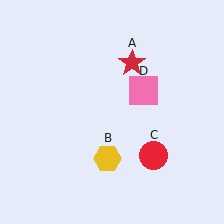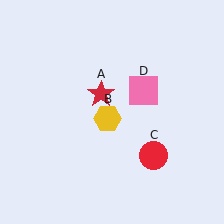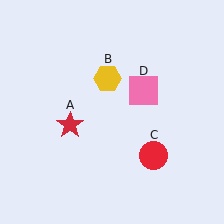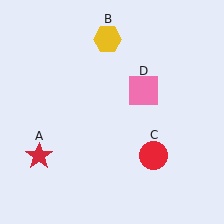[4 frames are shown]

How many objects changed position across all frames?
2 objects changed position: red star (object A), yellow hexagon (object B).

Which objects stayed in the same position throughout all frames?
Red circle (object C) and pink square (object D) remained stationary.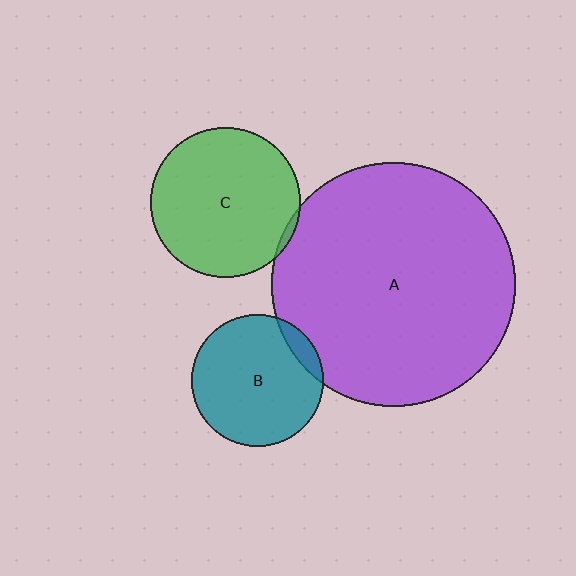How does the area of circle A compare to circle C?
Approximately 2.6 times.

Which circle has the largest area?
Circle A (purple).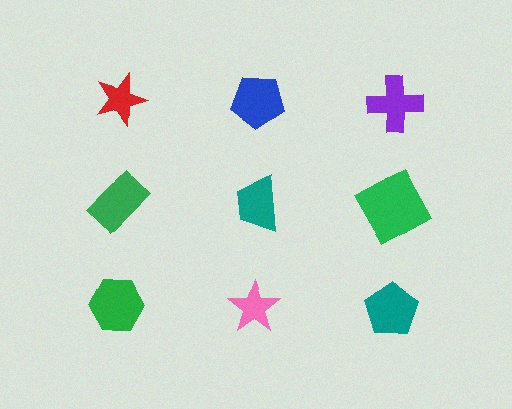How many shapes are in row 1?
3 shapes.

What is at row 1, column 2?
A blue pentagon.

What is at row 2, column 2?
A teal trapezoid.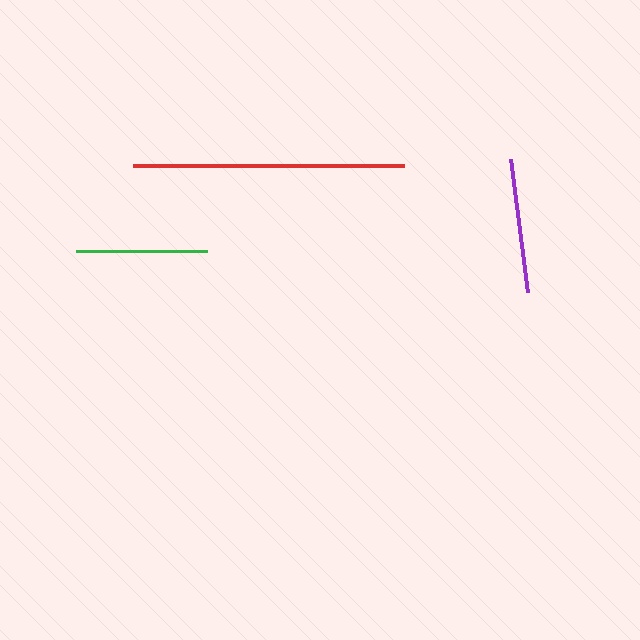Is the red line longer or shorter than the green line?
The red line is longer than the green line.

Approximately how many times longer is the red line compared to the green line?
The red line is approximately 2.1 times the length of the green line.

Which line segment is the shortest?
The green line is the shortest at approximately 131 pixels.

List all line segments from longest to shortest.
From longest to shortest: red, purple, green.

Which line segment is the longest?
The red line is the longest at approximately 271 pixels.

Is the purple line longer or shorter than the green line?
The purple line is longer than the green line.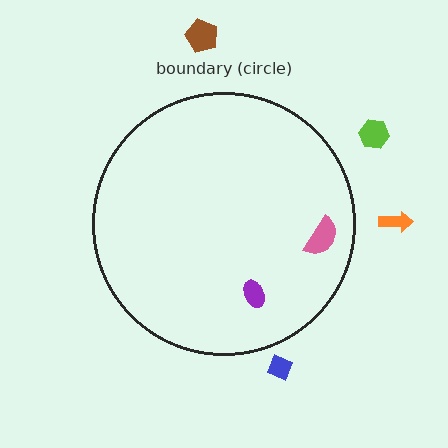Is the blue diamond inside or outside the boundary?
Outside.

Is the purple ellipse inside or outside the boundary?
Inside.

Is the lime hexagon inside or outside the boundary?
Outside.